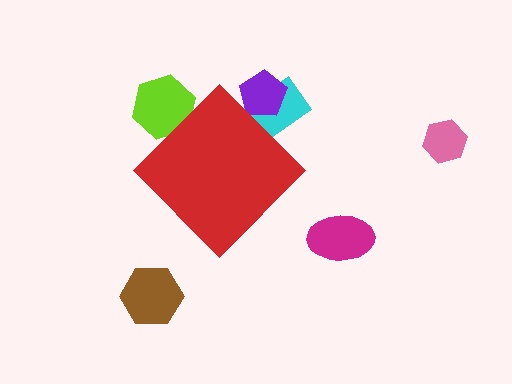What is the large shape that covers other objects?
A red diamond.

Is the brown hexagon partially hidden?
No, the brown hexagon is fully visible.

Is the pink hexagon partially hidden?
No, the pink hexagon is fully visible.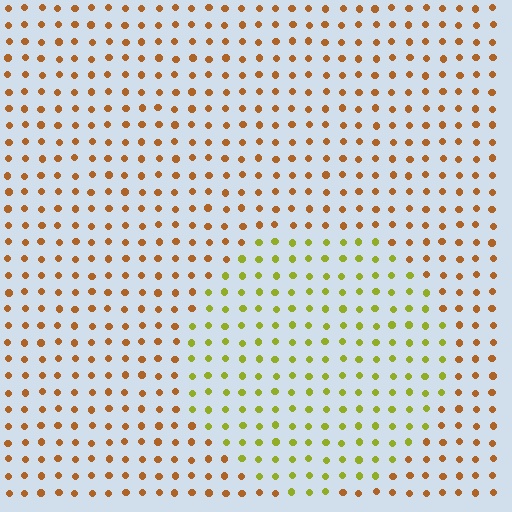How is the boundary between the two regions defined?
The boundary is defined purely by a slight shift in hue (about 45 degrees). Spacing, size, and orientation are identical on both sides.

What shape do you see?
I see a circle.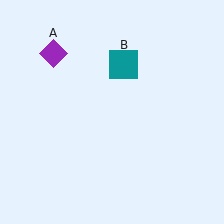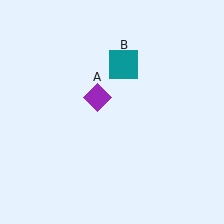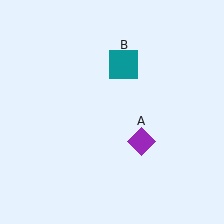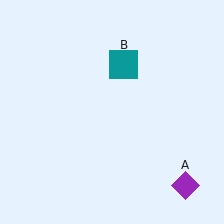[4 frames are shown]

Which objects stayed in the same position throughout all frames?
Teal square (object B) remained stationary.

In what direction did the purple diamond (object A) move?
The purple diamond (object A) moved down and to the right.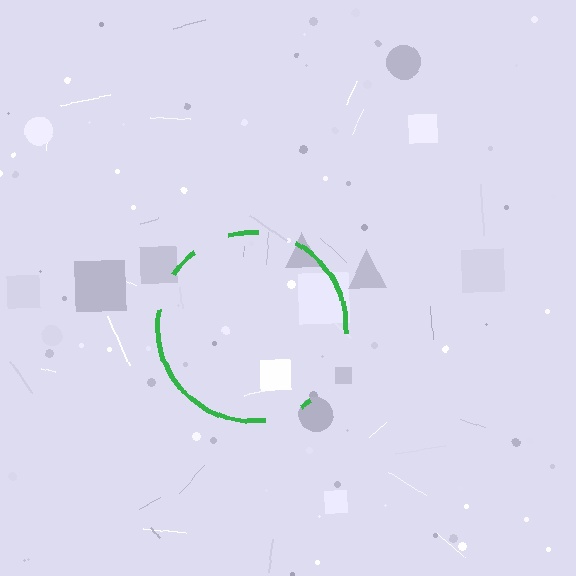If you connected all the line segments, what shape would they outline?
They would outline a circle.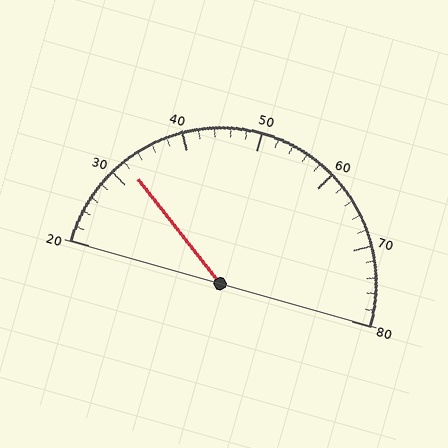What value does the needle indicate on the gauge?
The needle indicates approximately 32.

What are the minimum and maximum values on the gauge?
The gauge ranges from 20 to 80.